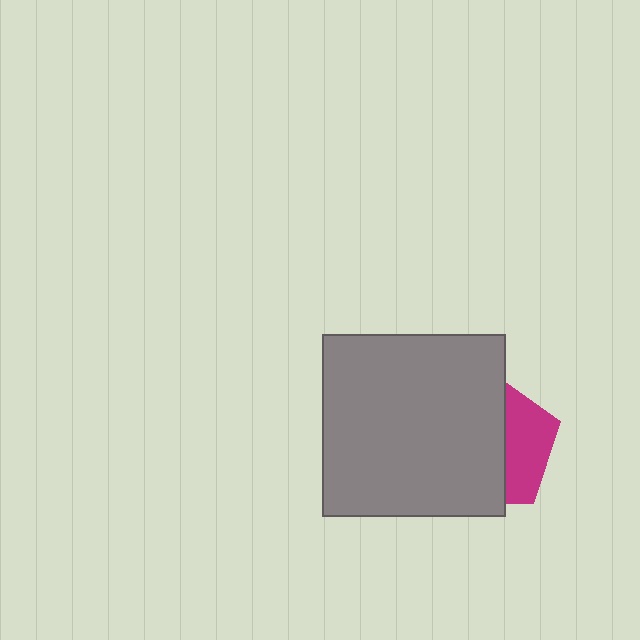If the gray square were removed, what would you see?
You would see the complete magenta pentagon.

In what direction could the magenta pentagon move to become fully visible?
The magenta pentagon could move right. That would shift it out from behind the gray square entirely.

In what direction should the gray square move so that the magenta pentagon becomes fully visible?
The gray square should move left. That is the shortest direction to clear the overlap and leave the magenta pentagon fully visible.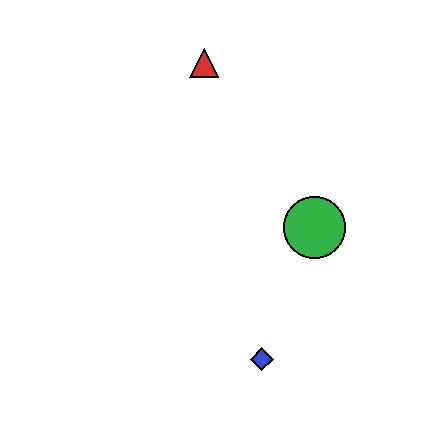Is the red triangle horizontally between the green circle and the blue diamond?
No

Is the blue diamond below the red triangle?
Yes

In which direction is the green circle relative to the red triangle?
The green circle is below the red triangle.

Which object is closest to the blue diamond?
The green circle is closest to the blue diamond.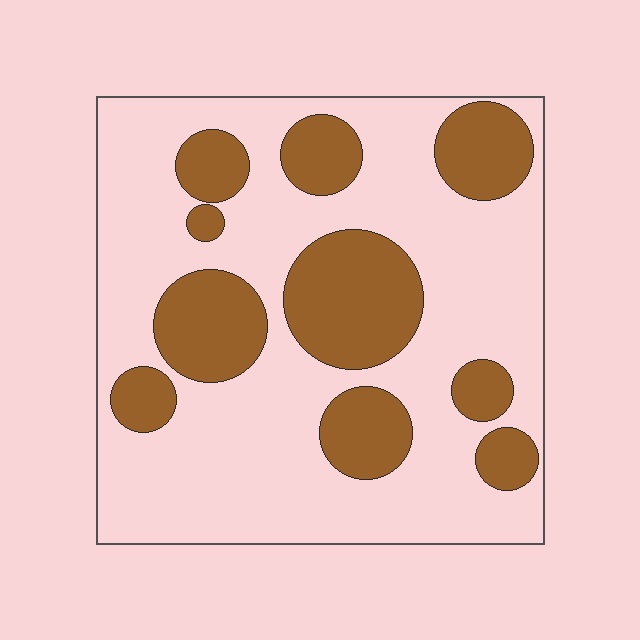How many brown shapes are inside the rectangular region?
10.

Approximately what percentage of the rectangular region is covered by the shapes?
Approximately 30%.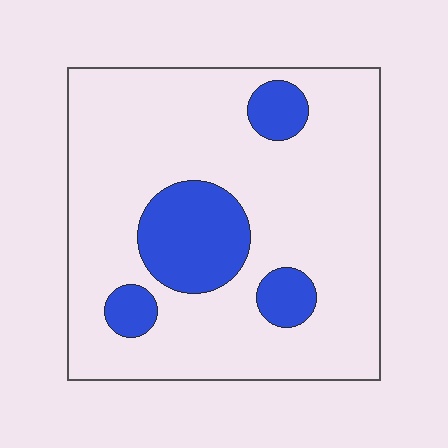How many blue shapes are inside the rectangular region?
4.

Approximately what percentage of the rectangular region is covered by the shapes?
Approximately 20%.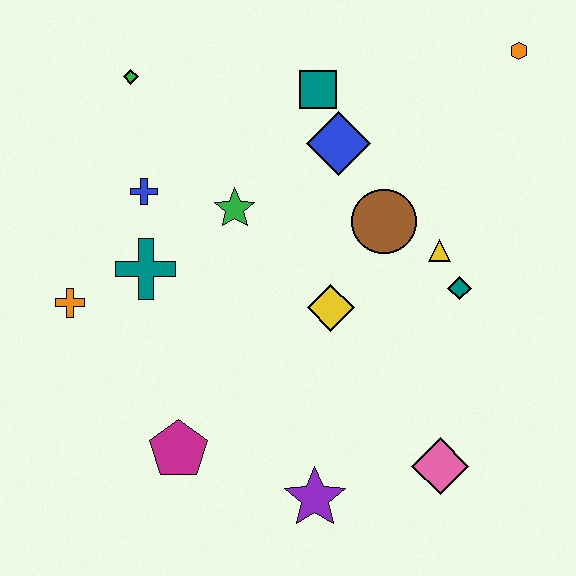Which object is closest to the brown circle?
The yellow triangle is closest to the brown circle.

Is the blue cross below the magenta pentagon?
No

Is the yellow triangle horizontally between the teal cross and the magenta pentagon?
No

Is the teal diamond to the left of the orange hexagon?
Yes